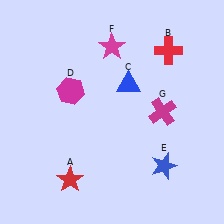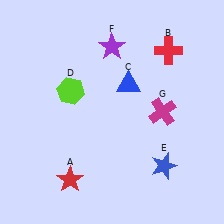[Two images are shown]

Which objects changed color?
D changed from magenta to lime. F changed from magenta to purple.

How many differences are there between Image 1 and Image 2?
There are 2 differences between the two images.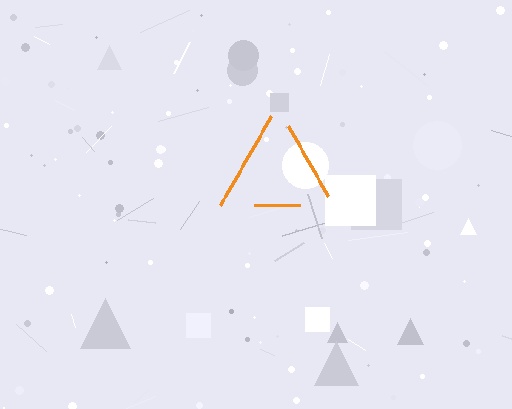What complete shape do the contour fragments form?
The contour fragments form a triangle.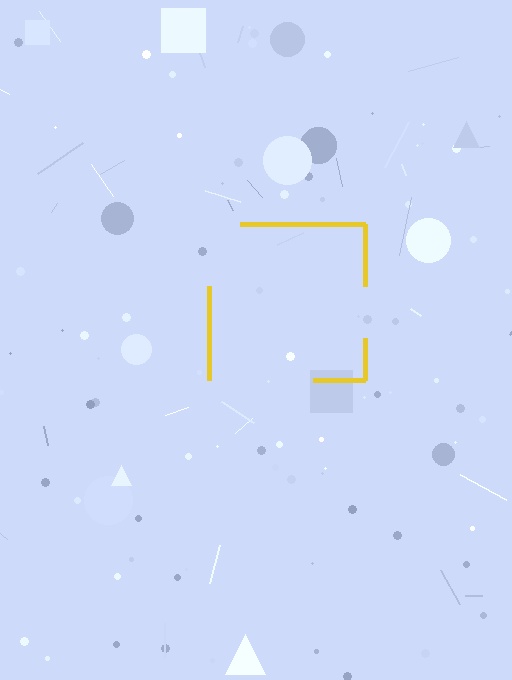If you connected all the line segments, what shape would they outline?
They would outline a square.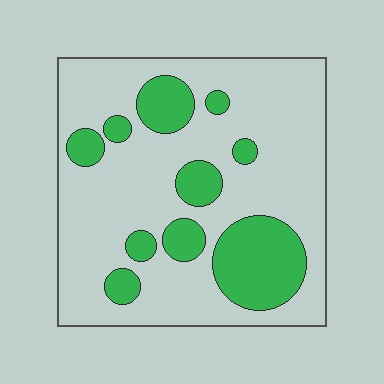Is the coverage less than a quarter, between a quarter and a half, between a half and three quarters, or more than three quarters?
Less than a quarter.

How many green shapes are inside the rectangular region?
10.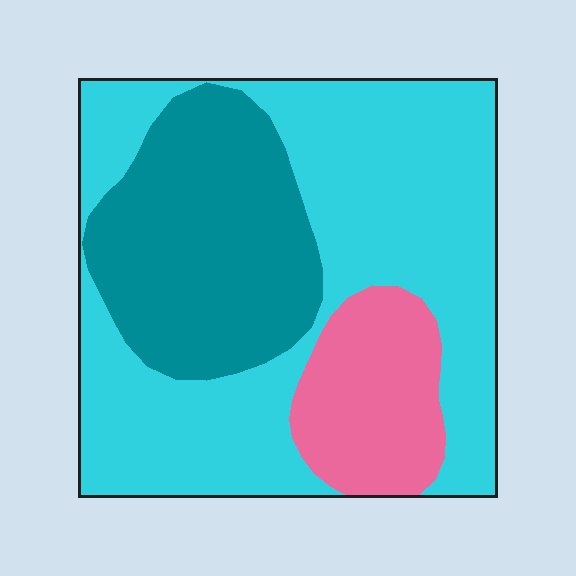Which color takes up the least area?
Pink, at roughly 15%.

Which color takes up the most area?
Cyan, at roughly 55%.